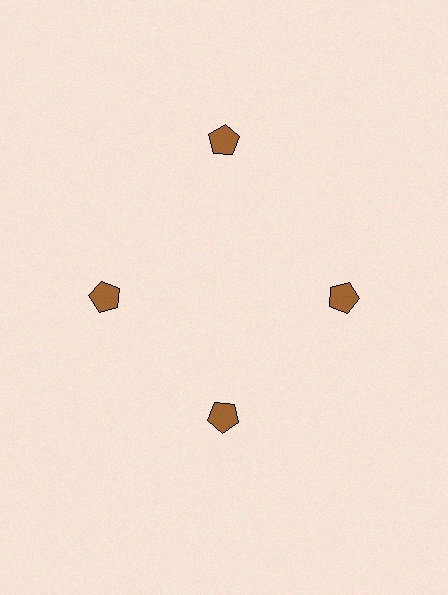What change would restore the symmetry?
The symmetry would be restored by moving it inward, back onto the ring so that all 4 pentagons sit at equal angles and equal distance from the center.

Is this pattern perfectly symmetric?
No. The 4 brown pentagons are arranged in a ring, but one element near the 12 o'clock position is pushed outward from the center, breaking the 4-fold rotational symmetry.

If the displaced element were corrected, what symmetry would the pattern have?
It would have 4-fold rotational symmetry — the pattern would map onto itself every 90 degrees.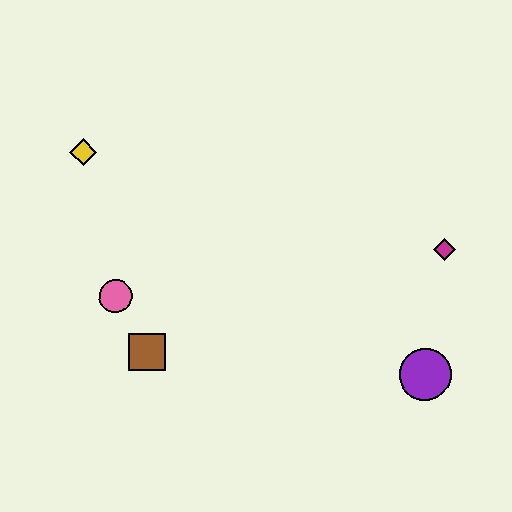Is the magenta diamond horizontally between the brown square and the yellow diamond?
No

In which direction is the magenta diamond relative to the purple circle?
The magenta diamond is above the purple circle.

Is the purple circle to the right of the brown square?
Yes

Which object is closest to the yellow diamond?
The pink circle is closest to the yellow diamond.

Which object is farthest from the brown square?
The magenta diamond is farthest from the brown square.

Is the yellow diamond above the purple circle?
Yes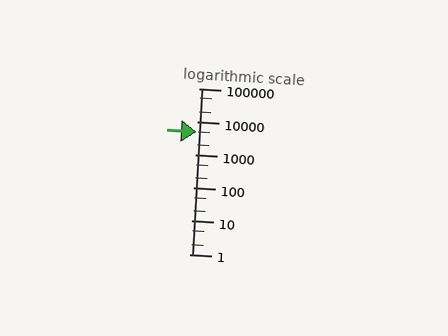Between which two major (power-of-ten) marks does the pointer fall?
The pointer is between 1000 and 10000.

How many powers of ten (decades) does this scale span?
The scale spans 5 decades, from 1 to 100000.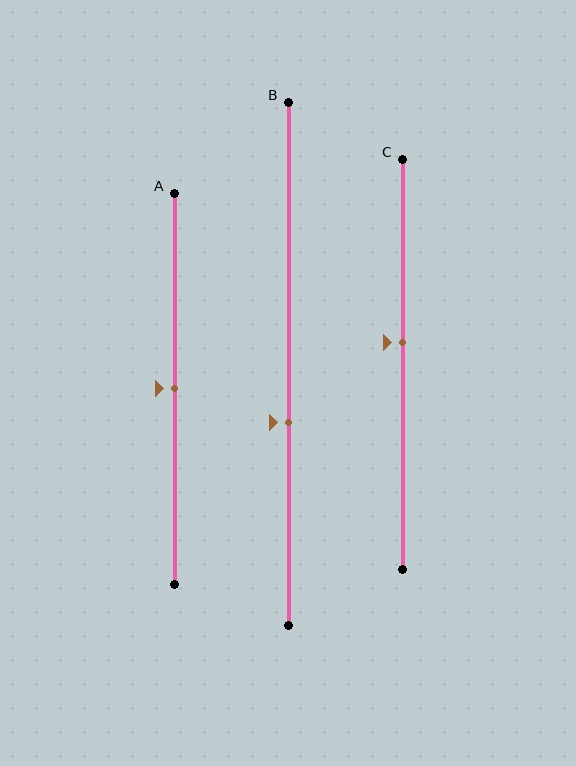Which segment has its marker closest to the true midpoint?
Segment A has its marker closest to the true midpoint.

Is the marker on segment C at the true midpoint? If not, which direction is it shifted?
No, the marker on segment C is shifted upward by about 5% of the segment length.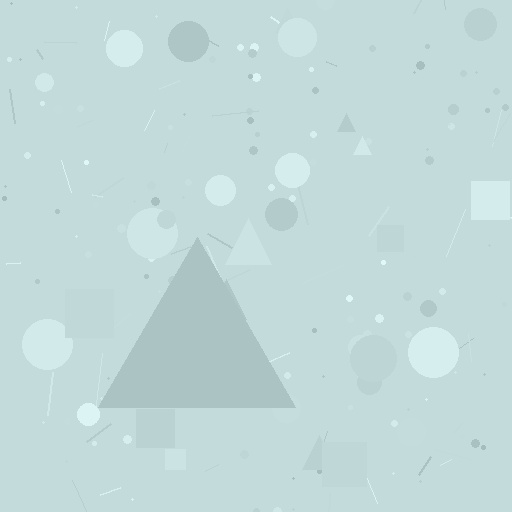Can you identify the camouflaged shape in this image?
The camouflaged shape is a triangle.